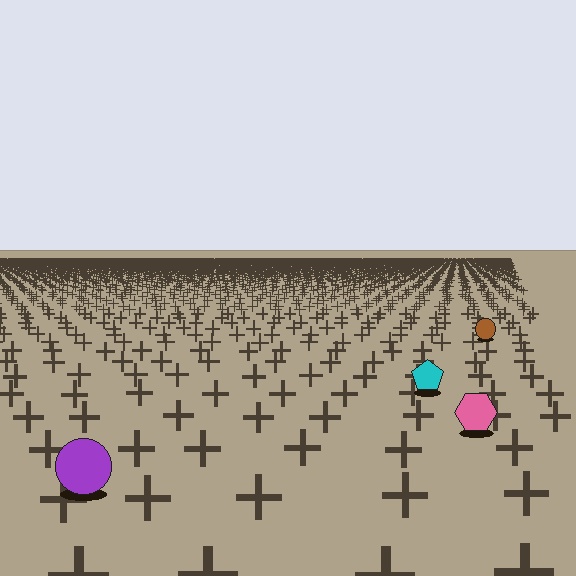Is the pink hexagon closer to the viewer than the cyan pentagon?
Yes. The pink hexagon is closer — you can tell from the texture gradient: the ground texture is coarser near it.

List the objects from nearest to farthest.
From nearest to farthest: the purple circle, the pink hexagon, the cyan pentagon, the brown circle.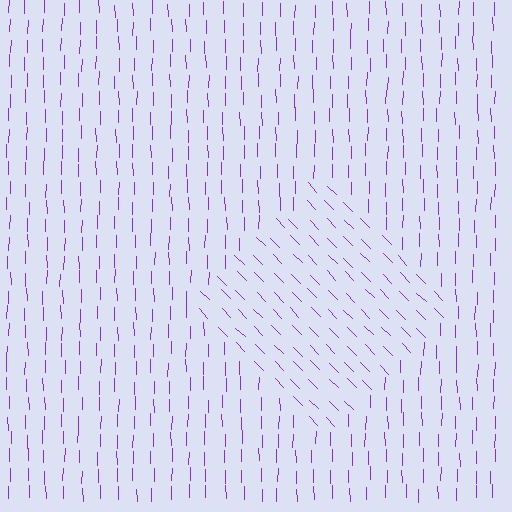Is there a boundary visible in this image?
Yes, there is a texture boundary formed by a change in line orientation.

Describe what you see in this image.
The image is filled with small purple line segments. A diamond region in the image has lines oriented differently from the surrounding lines, creating a visible texture boundary.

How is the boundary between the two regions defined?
The boundary is defined purely by a change in line orientation (approximately 45 degrees difference). All lines are the same color and thickness.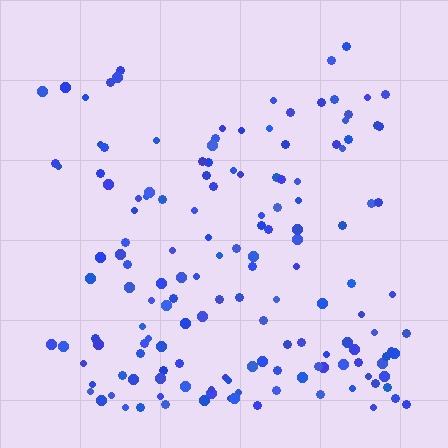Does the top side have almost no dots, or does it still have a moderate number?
Still a moderate number, just noticeably fewer than the bottom.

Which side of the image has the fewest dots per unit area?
The top.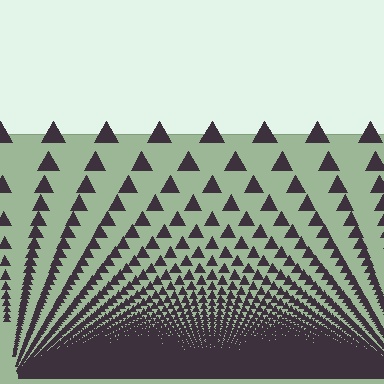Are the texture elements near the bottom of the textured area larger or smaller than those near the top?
Smaller. The gradient is inverted — elements near the bottom are smaller and denser.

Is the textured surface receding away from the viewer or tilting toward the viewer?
The surface appears to tilt toward the viewer. Texture elements get larger and sparser toward the top.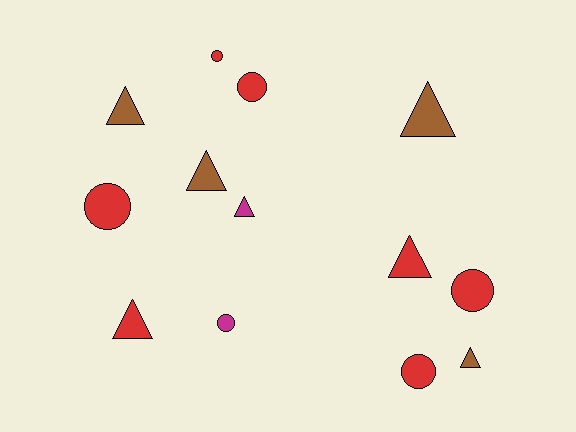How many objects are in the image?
There are 13 objects.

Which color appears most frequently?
Red, with 7 objects.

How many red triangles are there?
There are 2 red triangles.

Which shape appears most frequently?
Triangle, with 7 objects.